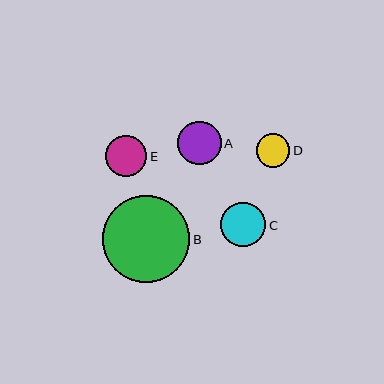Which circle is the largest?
Circle B is the largest with a size of approximately 87 pixels.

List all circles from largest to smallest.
From largest to smallest: B, C, A, E, D.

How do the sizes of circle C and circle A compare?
Circle C and circle A are approximately the same size.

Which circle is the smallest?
Circle D is the smallest with a size of approximately 34 pixels.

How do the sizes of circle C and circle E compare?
Circle C and circle E are approximately the same size.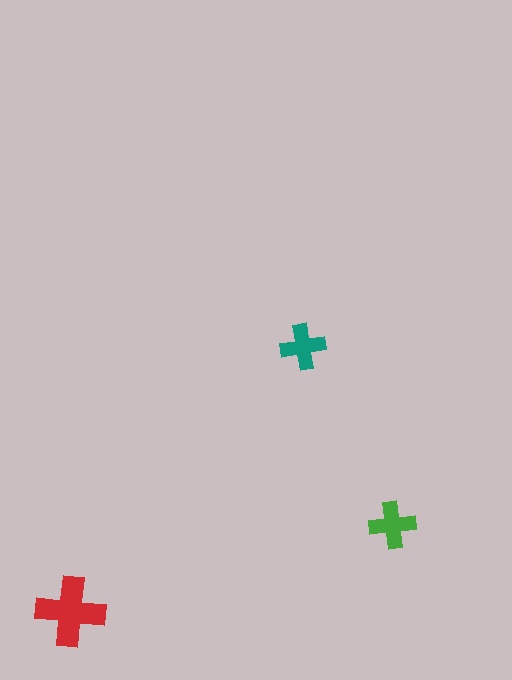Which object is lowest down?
The red cross is bottommost.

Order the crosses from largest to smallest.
the red one, the green one, the teal one.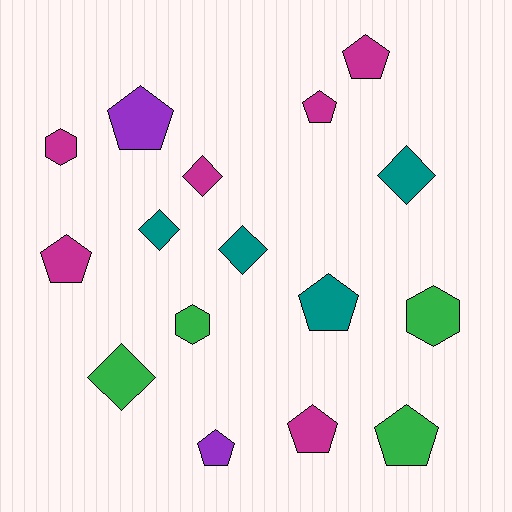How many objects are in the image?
There are 16 objects.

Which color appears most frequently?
Magenta, with 6 objects.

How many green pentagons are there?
There is 1 green pentagon.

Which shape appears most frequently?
Pentagon, with 8 objects.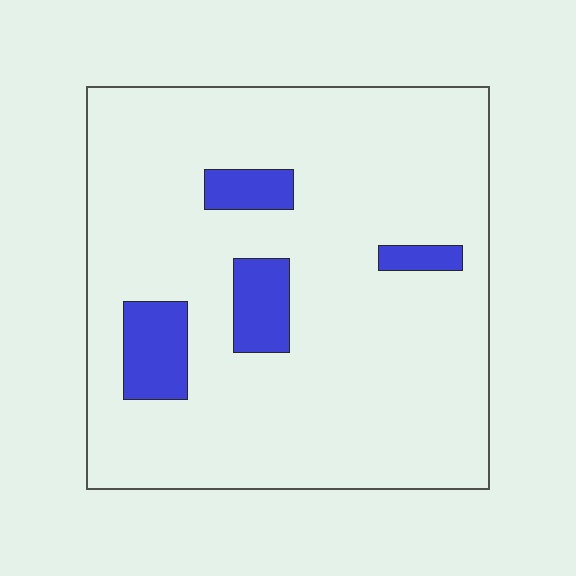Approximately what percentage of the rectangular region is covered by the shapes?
Approximately 10%.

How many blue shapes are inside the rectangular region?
4.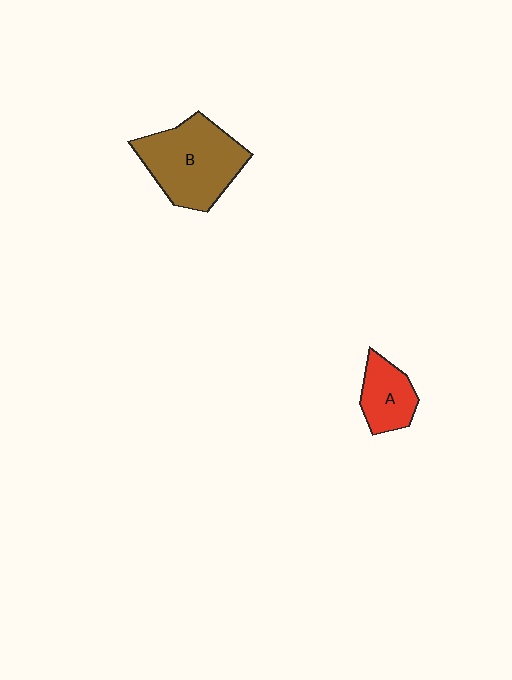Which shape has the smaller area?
Shape A (red).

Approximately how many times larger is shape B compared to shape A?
Approximately 2.1 times.